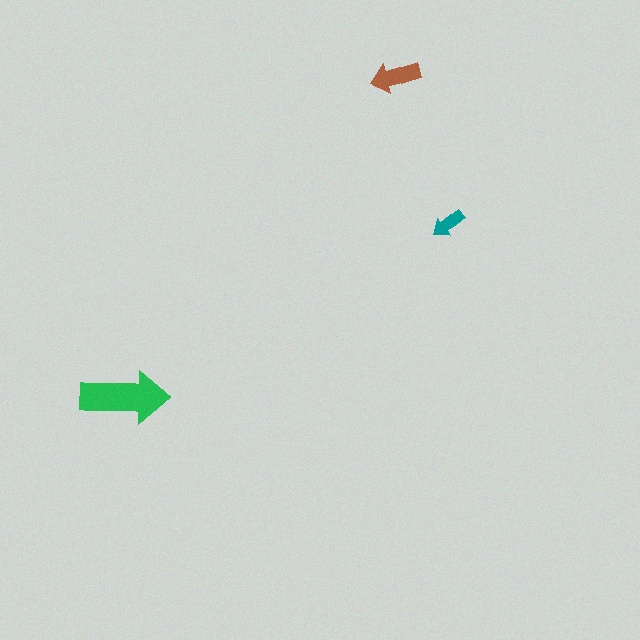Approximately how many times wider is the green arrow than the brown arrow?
About 2 times wider.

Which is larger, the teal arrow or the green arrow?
The green one.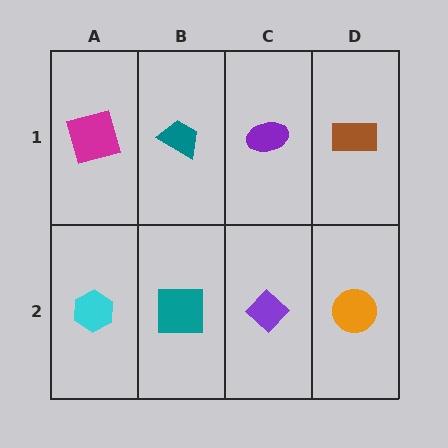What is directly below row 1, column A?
A cyan hexagon.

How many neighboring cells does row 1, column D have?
2.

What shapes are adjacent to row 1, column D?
An orange circle (row 2, column D), a purple ellipse (row 1, column C).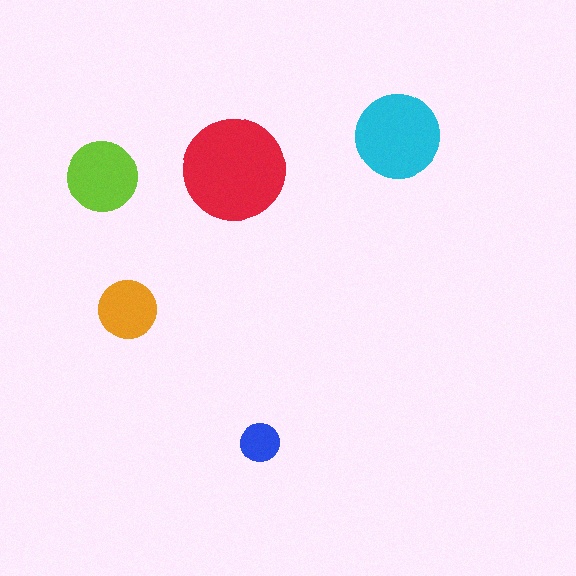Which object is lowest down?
The blue circle is bottommost.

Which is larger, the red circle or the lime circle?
The red one.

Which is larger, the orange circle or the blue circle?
The orange one.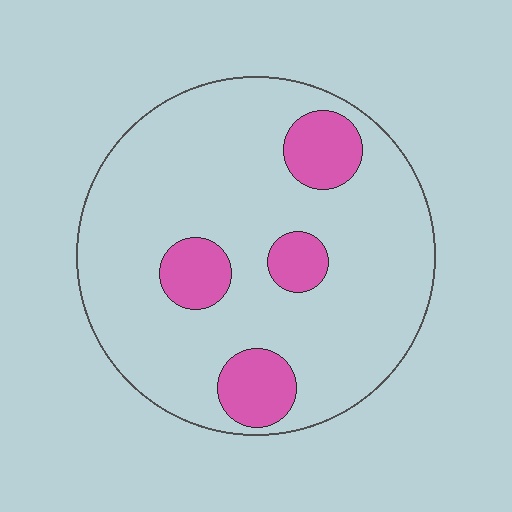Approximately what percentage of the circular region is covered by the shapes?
Approximately 15%.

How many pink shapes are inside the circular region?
4.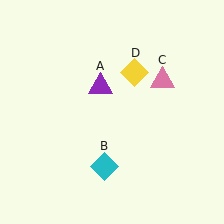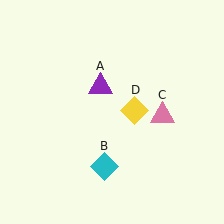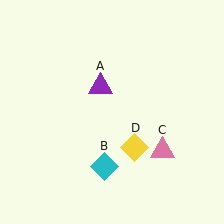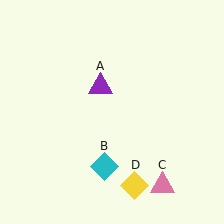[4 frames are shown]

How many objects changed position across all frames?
2 objects changed position: pink triangle (object C), yellow diamond (object D).